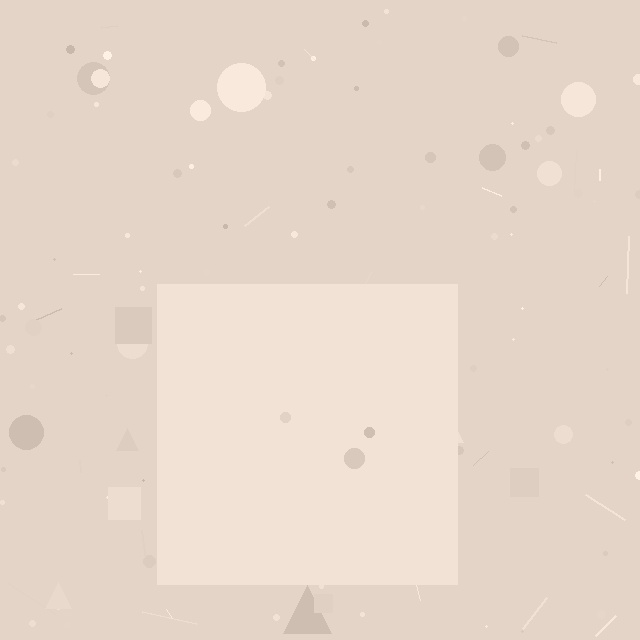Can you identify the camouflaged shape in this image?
The camouflaged shape is a square.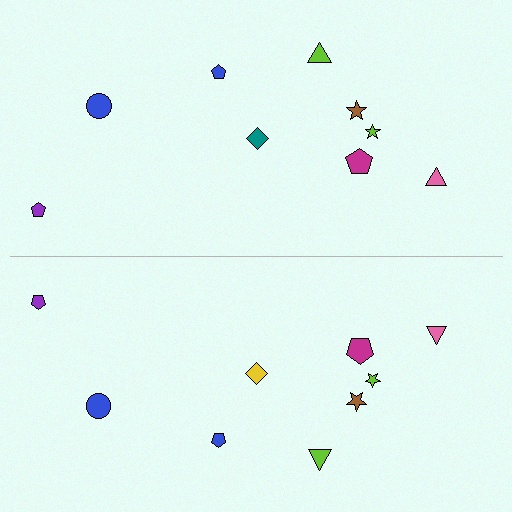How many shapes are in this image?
There are 18 shapes in this image.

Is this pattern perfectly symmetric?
No, the pattern is not perfectly symmetric. The yellow diamond on the bottom side breaks the symmetry — its mirror counterpart is teal.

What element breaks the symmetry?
The yellow diamond on the bottom side breaks the symmetry — its mirror counterpart is teal.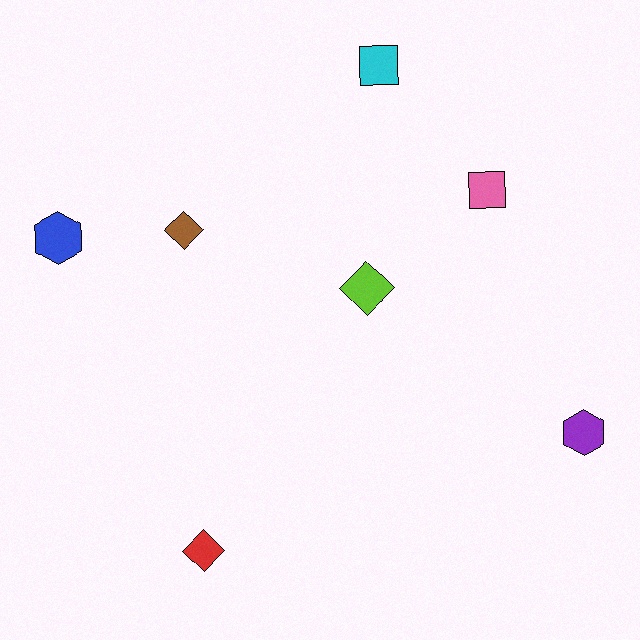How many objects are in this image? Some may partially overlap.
There are 7 objects.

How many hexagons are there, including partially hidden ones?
There are 2 hexagons.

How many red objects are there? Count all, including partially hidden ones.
There is 1 red object.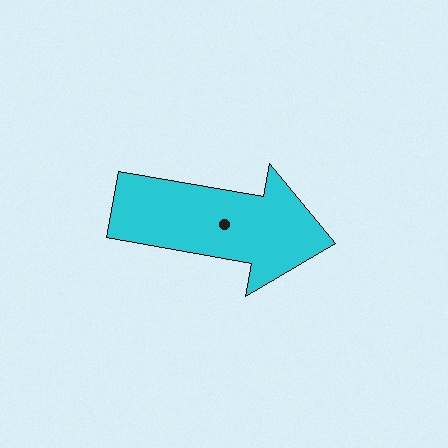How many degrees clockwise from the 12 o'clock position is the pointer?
Approximately 100 degrees.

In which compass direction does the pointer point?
East.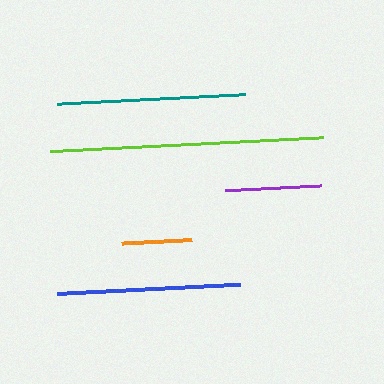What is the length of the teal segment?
The teal segment is approximately 189 pixels long.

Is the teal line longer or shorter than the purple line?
The teal line is longer than the purple line.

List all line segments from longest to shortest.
From longest to shortest: lime, teal, blue, purple, orange.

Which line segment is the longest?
The lime line is the longest at approximately 274 pixels.